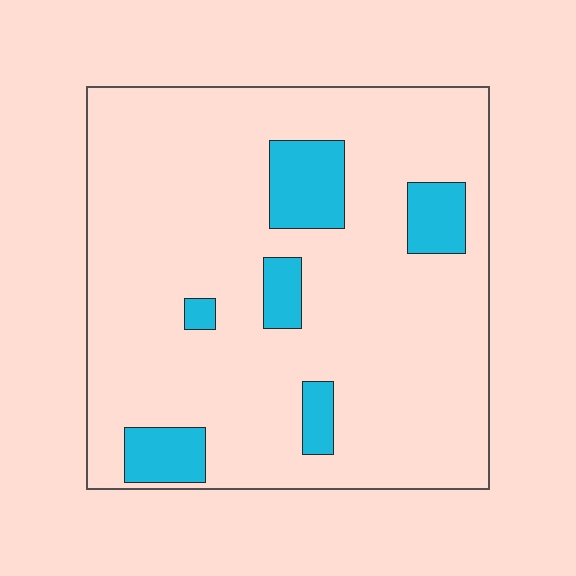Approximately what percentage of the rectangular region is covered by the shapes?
Approximately 15%.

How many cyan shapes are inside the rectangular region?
6.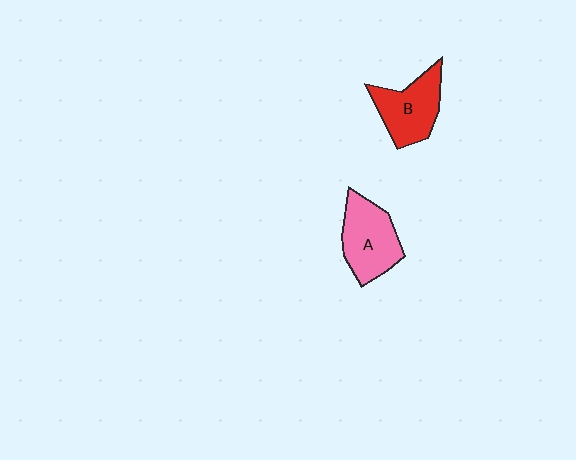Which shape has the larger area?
Shape A (pink).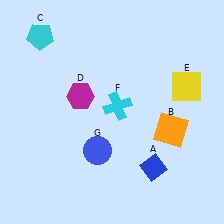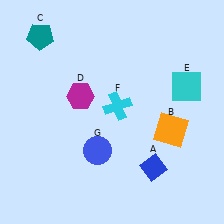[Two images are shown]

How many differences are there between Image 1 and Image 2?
There are 2 differences between the two images.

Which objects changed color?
C changed from cyan to teal. E changed from yellow to cyan.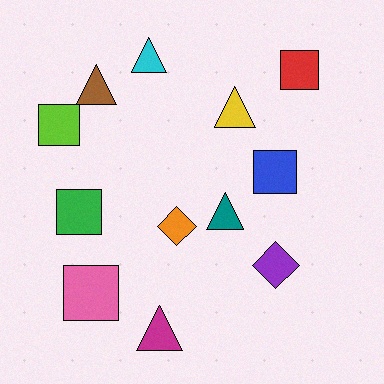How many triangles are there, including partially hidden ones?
There are 5 triangles.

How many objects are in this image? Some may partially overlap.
There are 12 objects.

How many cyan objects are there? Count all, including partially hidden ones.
There is 1 cyan object.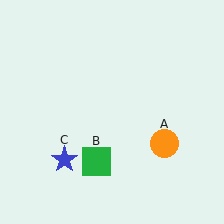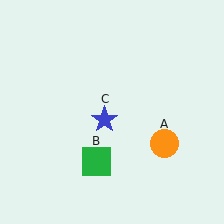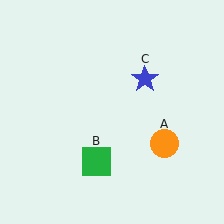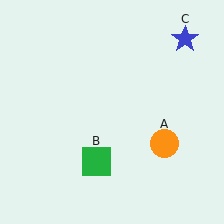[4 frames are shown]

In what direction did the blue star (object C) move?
The blue star (object C) moved up and to the right.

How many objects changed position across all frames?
1 object changed position: blue star (object C).